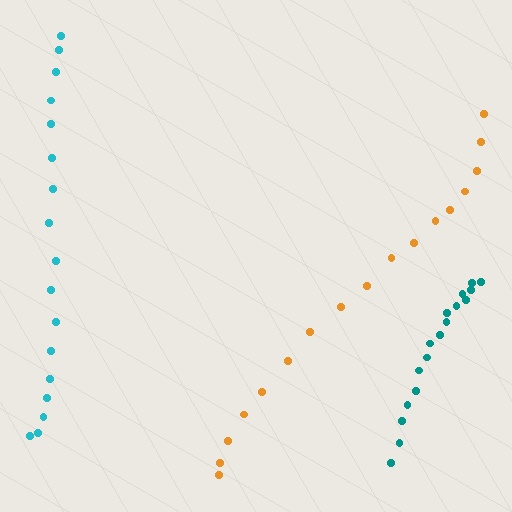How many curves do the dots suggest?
There are 3 distinct paths.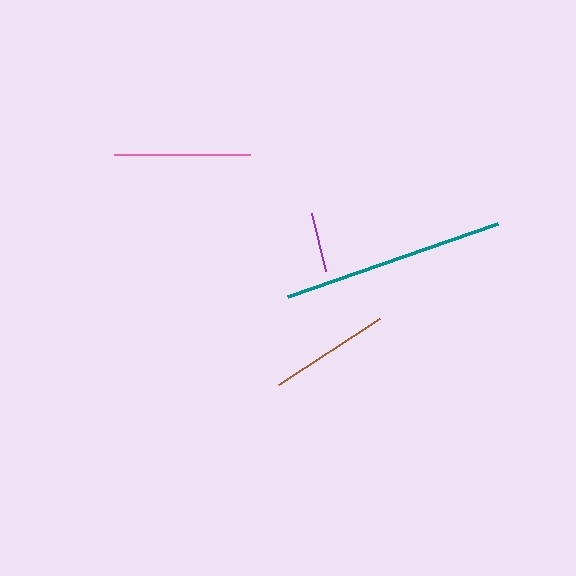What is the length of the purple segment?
The purple segment is approximately 60 pixels long.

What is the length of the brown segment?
The brown segment is approximately 120 pixels long.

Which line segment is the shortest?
The purple line is the shortest at approximately 60 pixels.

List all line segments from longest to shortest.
From longest to shortest: teal, pink, brown, purple.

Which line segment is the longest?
The teal line is the longest at approximately 223 pixels.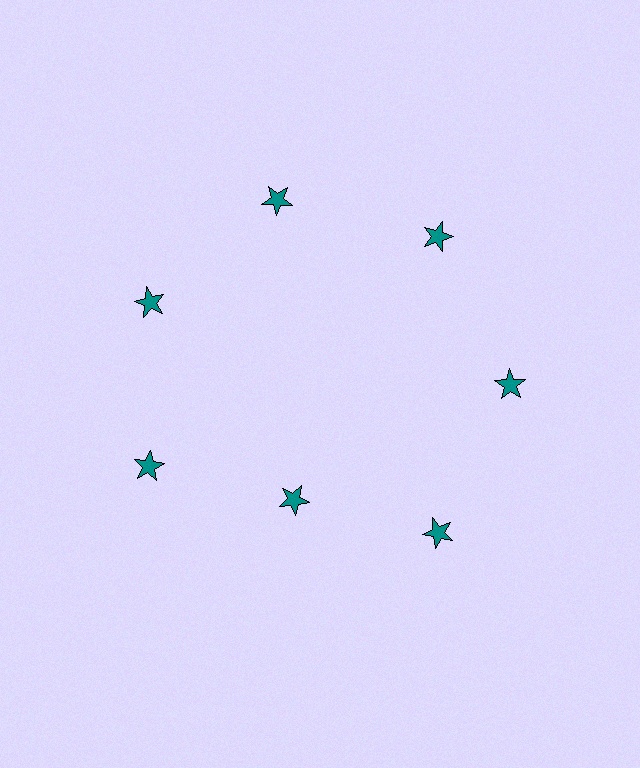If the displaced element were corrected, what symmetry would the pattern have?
It would have 7-fold rotational symmetry — the pattern would map onto itself every 51 degrees.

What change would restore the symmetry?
The symmetry would be restored by moving it outward, back onto the ring so that all 7 stars sit at equal angles and equal distance from the center.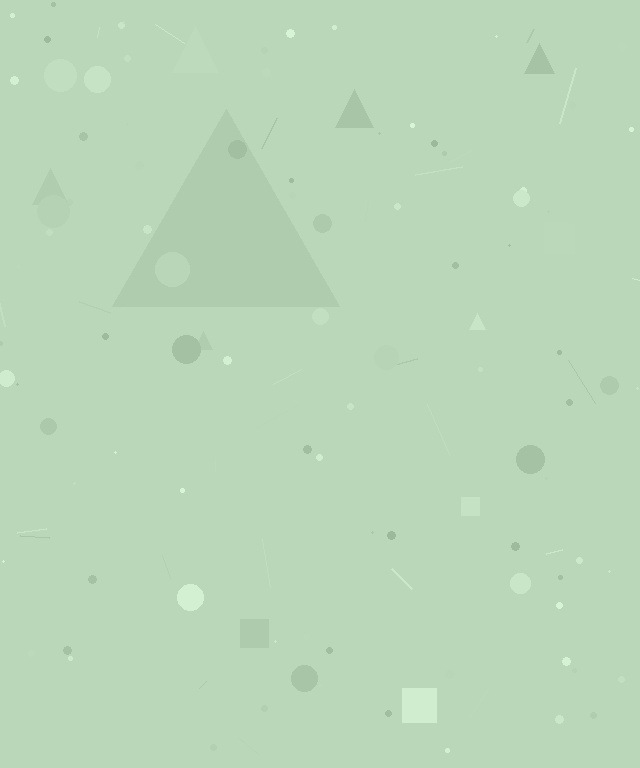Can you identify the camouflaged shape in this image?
The camouflaged shape is a triangle.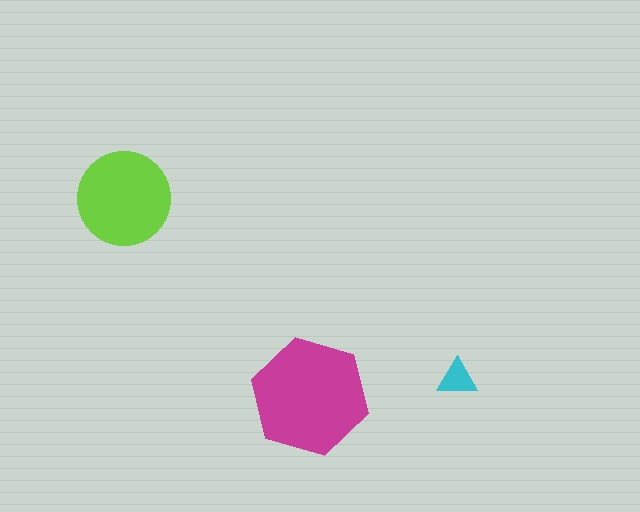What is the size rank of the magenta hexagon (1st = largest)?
1st.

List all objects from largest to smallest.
The magenta hexagon, the lime circle, the cyan triangle.